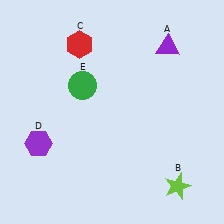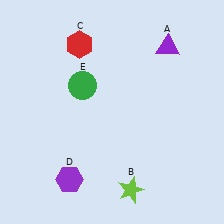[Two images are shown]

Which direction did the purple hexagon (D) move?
The purple hexagon (D) moved down.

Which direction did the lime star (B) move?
The lime star (B) moved left.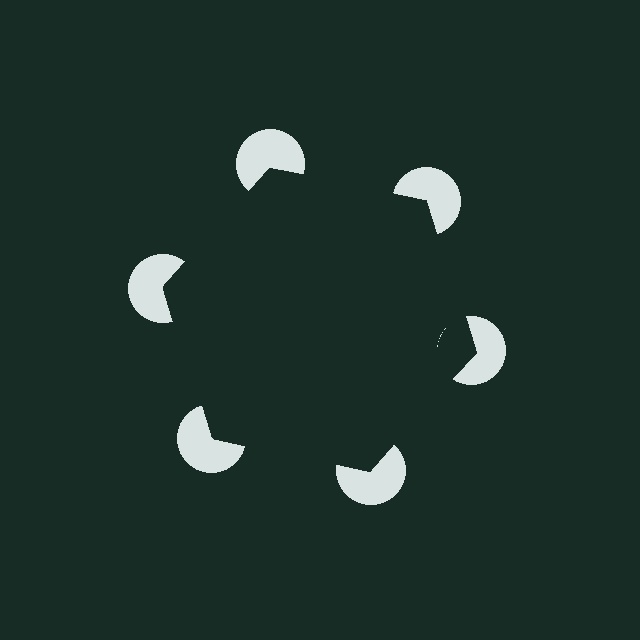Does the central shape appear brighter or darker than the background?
It typically appears slightly darker than the background, even though no actual brightness change is drawn.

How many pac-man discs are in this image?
There are 6 — one at each vertex of the illusory hexagon.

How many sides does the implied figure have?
6 sides.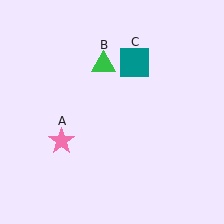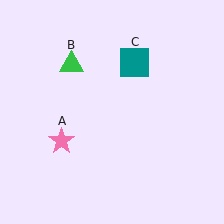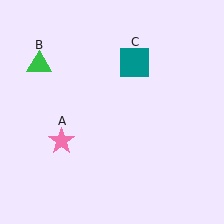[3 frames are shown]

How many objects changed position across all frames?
1 object changed position: green triangle (object B).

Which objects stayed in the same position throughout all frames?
Pink star (object A) and teal square (object C) remained stationary.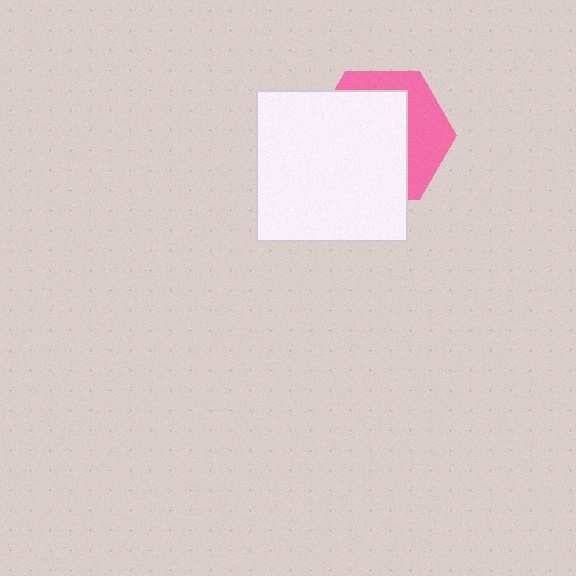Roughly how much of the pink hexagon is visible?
A small part of it is visible (roughly 36%).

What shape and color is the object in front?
The object in front is a white square.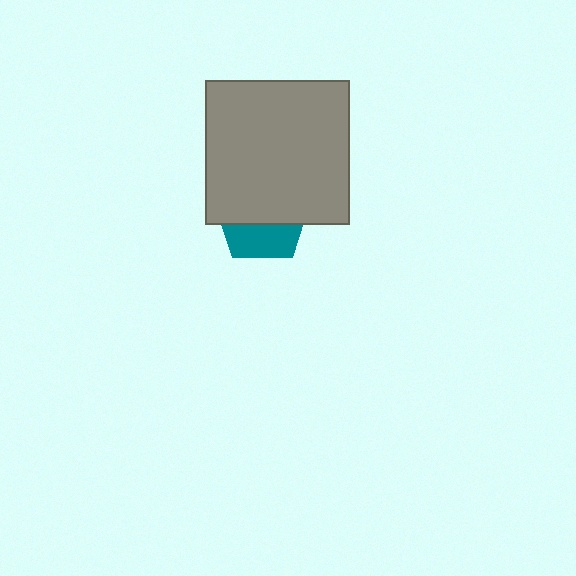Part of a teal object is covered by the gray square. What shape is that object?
It is a pentagon.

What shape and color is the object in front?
The object in front is a gray square.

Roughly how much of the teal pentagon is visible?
A small part of it is visible (roughly 37%).